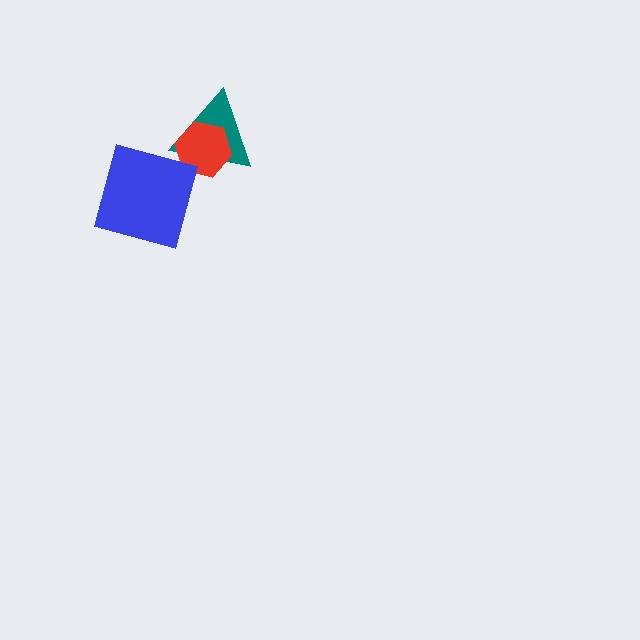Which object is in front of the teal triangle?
The red hexagon is in front of the teal triangle.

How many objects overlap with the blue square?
0 objects overlap with the blue square.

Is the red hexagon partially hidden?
No, no other shape covers it.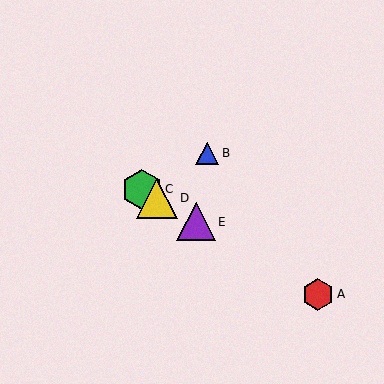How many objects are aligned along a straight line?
4 objects (A, C, D, E) are aligned along a straight line.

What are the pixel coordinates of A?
Object A is at (318, 294).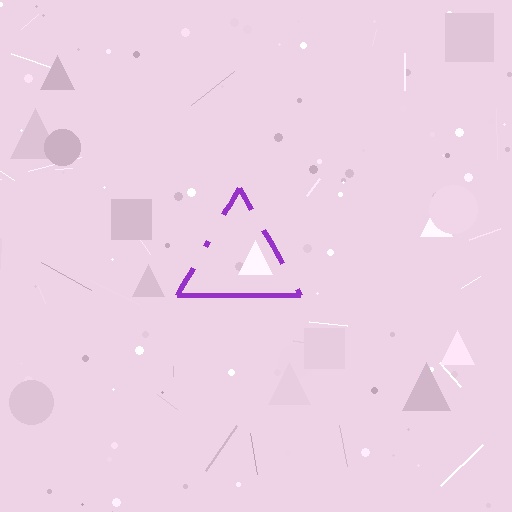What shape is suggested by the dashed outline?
The dashed outline suggests a triangle.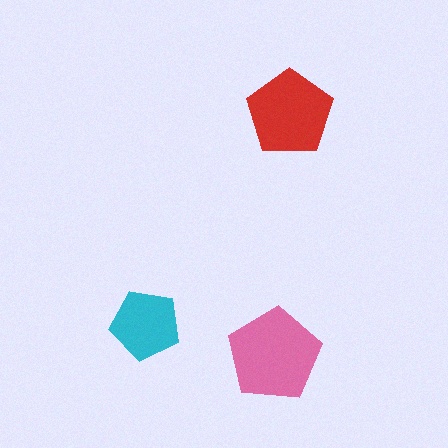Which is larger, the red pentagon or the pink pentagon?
The pink one.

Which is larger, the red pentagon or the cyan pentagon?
The red one.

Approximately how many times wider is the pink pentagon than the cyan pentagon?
About 1.5 times wider.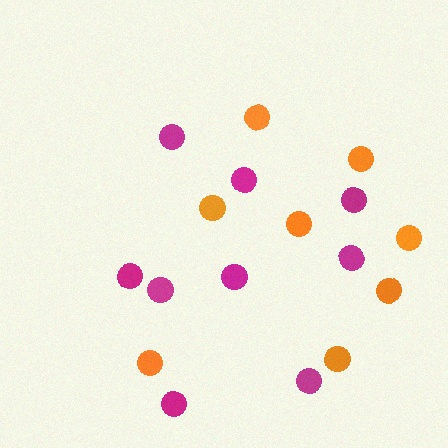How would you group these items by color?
There are 2 groups: one group of magenta circles (9) and one group of orange circles (8).